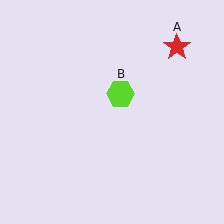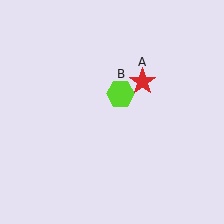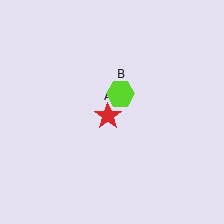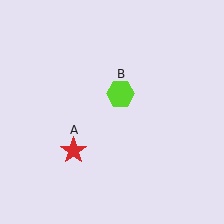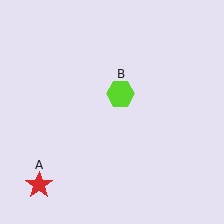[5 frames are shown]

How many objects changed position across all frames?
1 object changed position: red star (object A).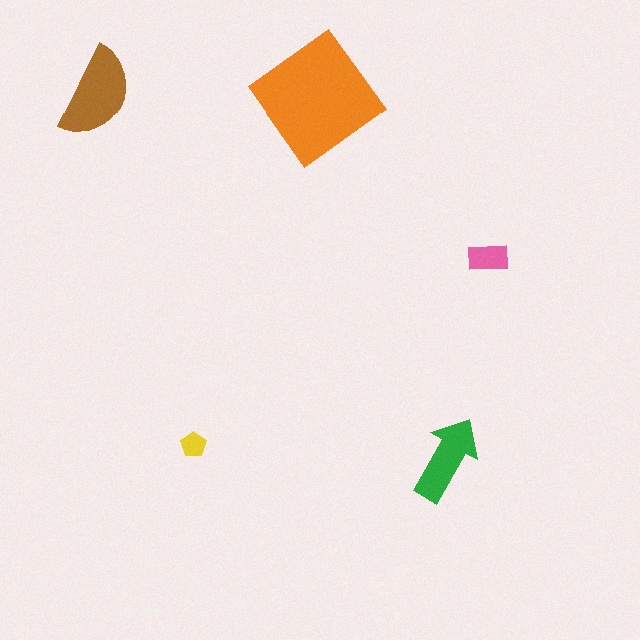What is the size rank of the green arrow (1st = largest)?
3rd.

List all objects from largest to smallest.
The orange diamond, the brown semicircle, the green arrow, the pink rectangle, the yellow pentagon.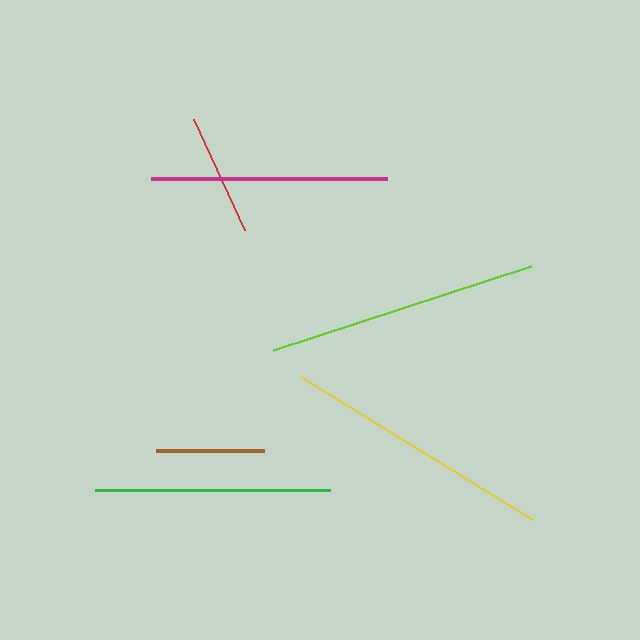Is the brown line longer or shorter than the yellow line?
The yellow line is longer than the brown line.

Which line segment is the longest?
The yellow line is the longest at approximately 273 pixels.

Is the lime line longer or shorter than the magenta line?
The lime line is longer than the magenta line.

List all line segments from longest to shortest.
From longest to shortest: yellow, lime, magenta, green, red, brown.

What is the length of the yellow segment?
The yellow segment is approximately 273 pixels long.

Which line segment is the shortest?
The brown line is the shortest at approximately 108 pixels.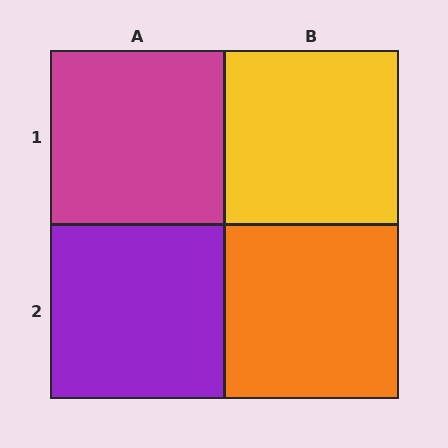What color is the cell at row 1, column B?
Yellow.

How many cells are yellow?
1 cell is yellow.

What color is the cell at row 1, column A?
Magenta.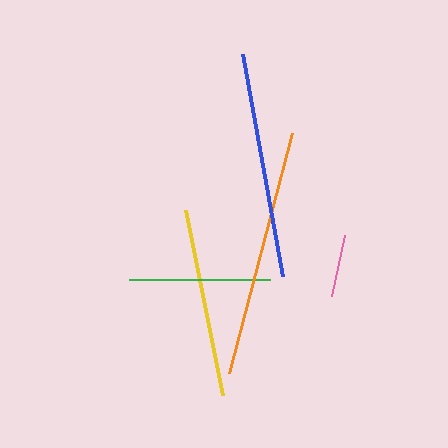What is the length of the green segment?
The green segment is approximately 142 pixels long.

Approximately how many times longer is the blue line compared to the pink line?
The blue line is approximately 3.6 times the length of the pink line.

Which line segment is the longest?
The orange line is the longest at approximately 248 pixels.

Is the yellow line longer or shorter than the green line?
The yellow line is longer than the green line.